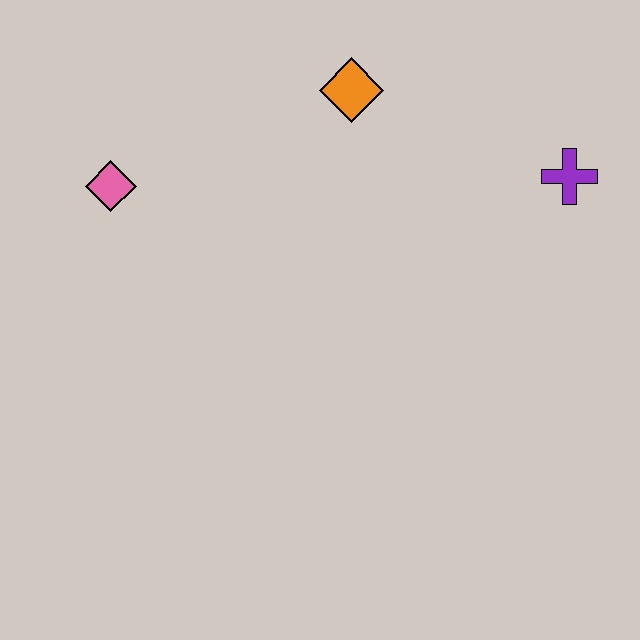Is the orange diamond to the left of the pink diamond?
No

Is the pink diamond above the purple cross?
No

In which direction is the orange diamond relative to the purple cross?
The orange diamond is to the left of the purple cross.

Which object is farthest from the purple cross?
The pink diamond is farthest from the purple cross.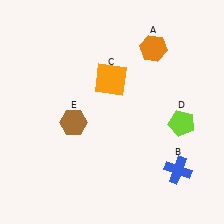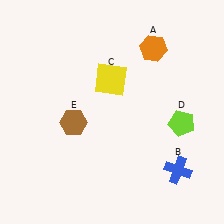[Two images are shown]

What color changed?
The square (C) changed from orange in Image 1 to yellow in Image 2.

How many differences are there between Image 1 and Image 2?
There is 1 difference between the two images.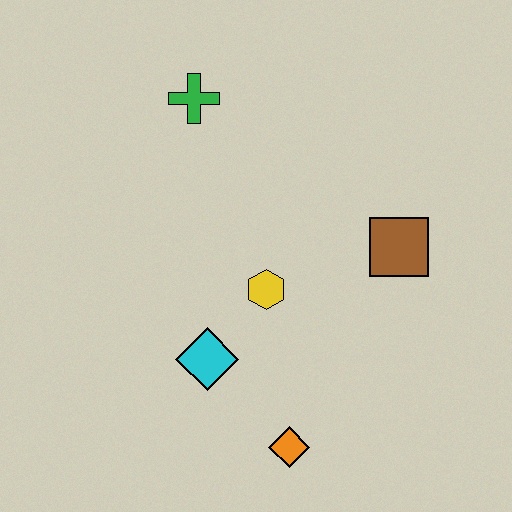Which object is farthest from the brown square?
The green cross is farthest from the brown square.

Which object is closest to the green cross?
The yellow hexagon is closest to the green cross.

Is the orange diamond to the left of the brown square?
Yes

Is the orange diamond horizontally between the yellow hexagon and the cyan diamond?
No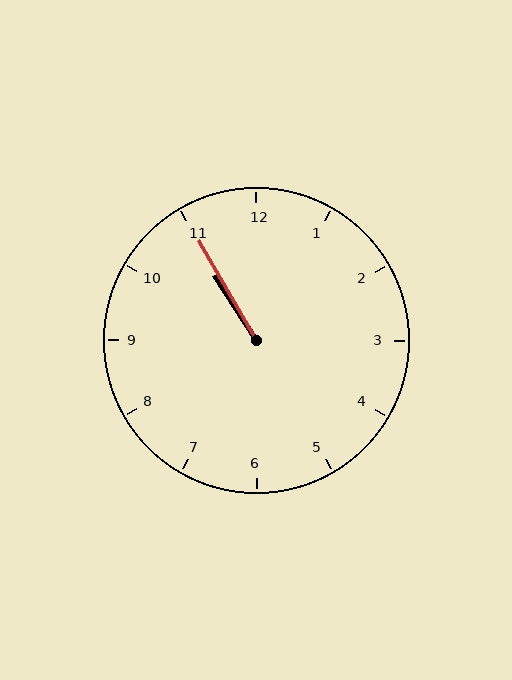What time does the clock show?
10:55.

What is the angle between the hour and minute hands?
Approximately 2 degrees.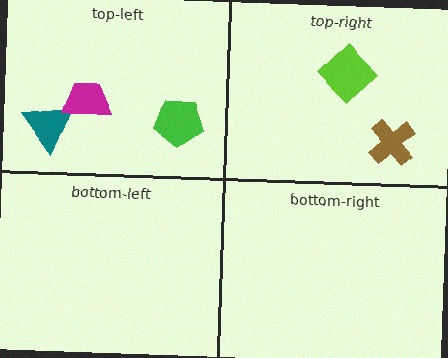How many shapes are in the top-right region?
2.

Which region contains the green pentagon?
The top-left region.